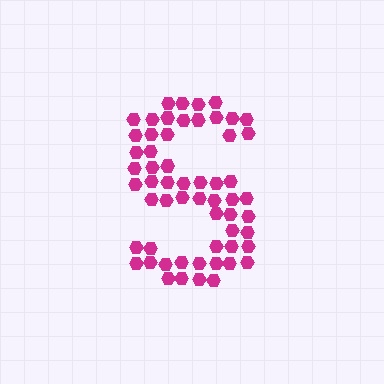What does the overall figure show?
The overall figure shows the letter S.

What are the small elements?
The small elements are hexagons.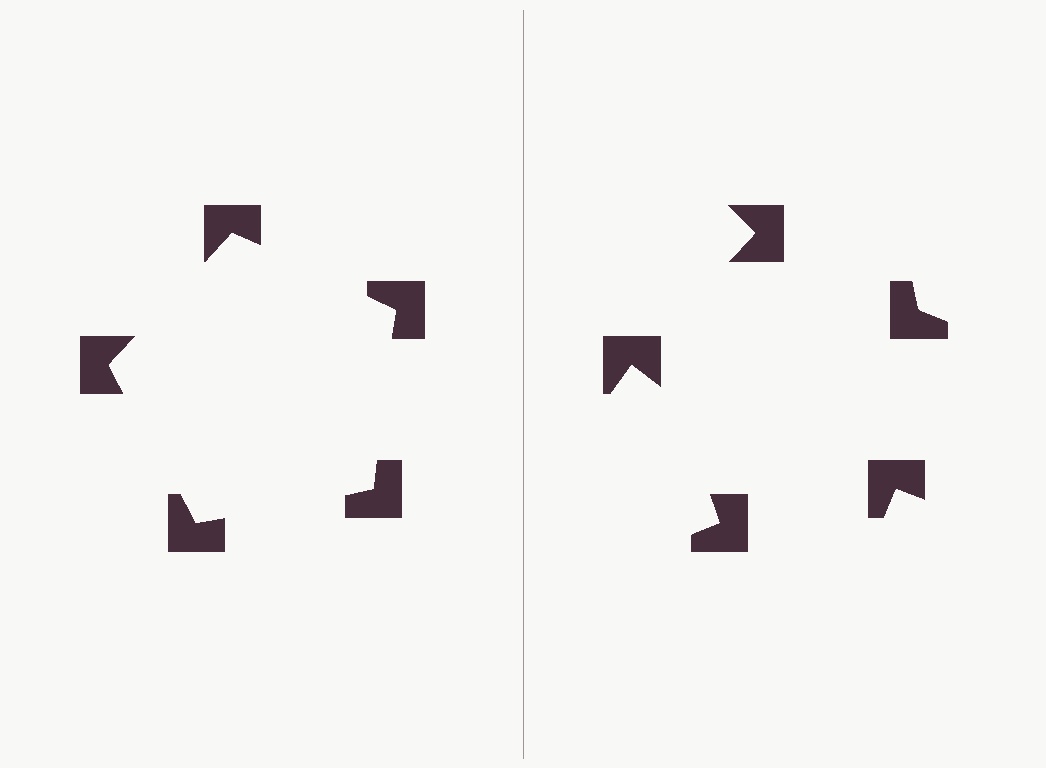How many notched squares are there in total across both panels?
10 — 5 on each side.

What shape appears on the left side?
An illusory pentagon.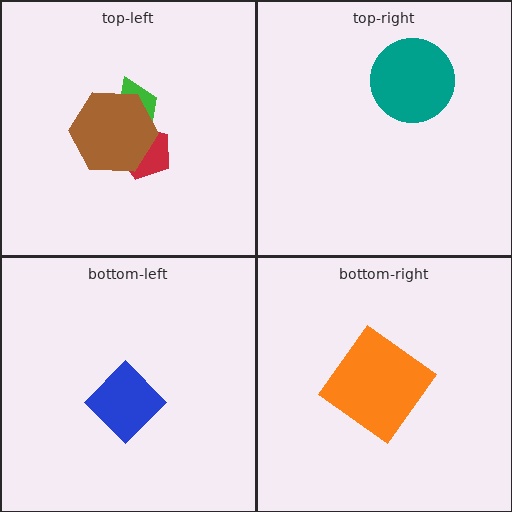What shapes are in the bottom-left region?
The blue diamond.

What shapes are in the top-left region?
The green trapezoid, the red pentagon, the brown hexagon.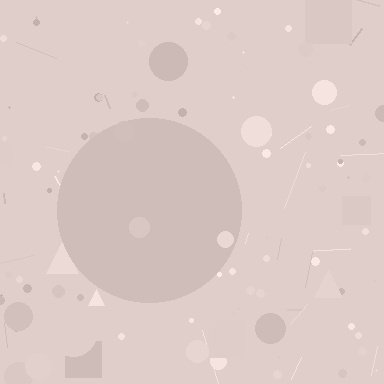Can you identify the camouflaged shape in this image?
The camouflaged shape is a circle.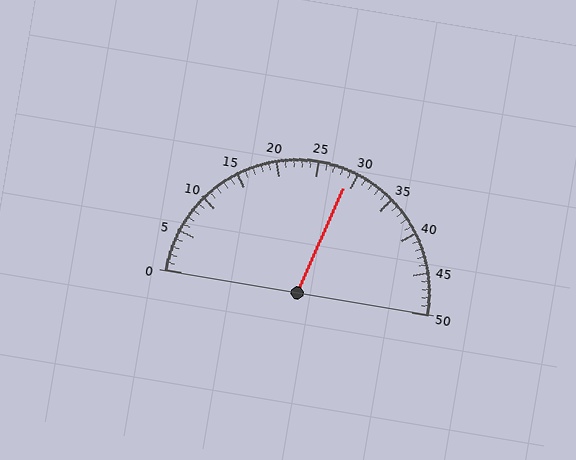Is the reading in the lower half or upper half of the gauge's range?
The reading is in the upper half of the range (0 to 50).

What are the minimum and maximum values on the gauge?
The gauge ranges from 0 to 50.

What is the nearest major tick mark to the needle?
The nearest major tick mark is 30.